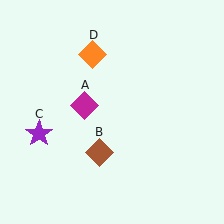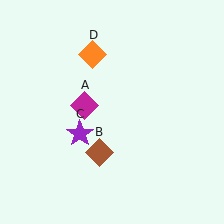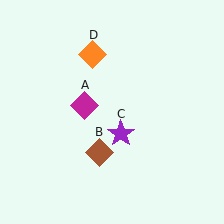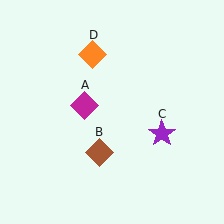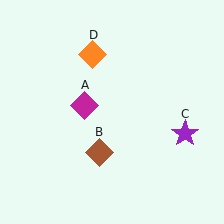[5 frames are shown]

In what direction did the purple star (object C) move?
The purple star (object C) moved right.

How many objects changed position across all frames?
1 object changed position: purple star (object C).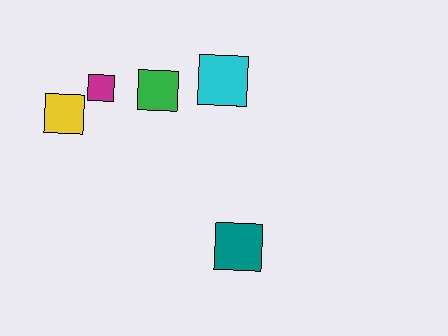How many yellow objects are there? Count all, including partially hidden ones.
There is 1 yellow object.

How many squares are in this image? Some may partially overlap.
There are 5 squares.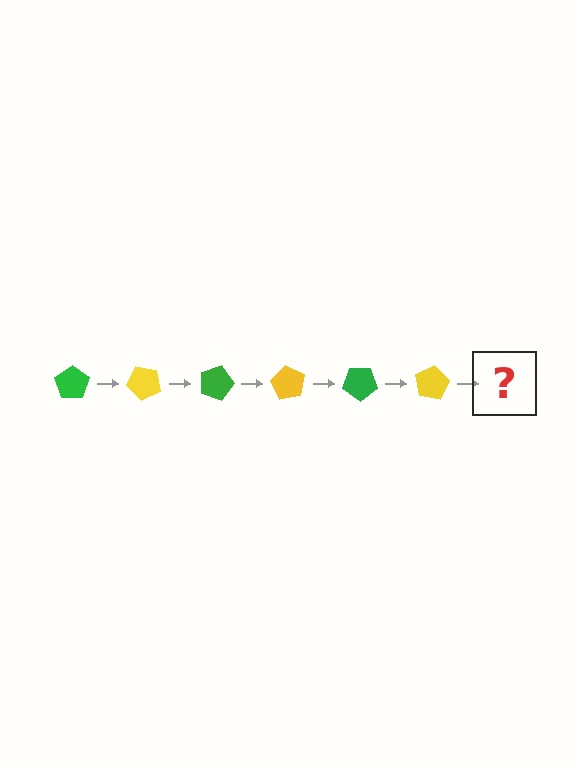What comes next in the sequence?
The next element should be a green pentagon, rotated 270 degrees from the start.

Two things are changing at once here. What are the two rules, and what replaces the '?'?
The two rules are that it rotates 45 degrees each step and the color cycles through green and yellow. The '?' should be a green pentagon, rotated 270 degrees from the start.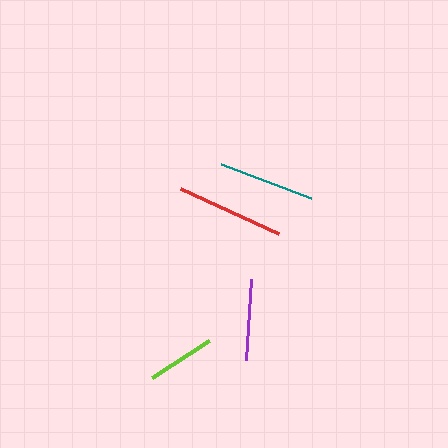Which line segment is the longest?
The red line is the longest at approximately 107 pixels.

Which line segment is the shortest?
The lime line is the shortest at approximately 68 pixels.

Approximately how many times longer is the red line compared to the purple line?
The red line is approximately 1.3 times the length of the purple line.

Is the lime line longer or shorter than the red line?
The red line is longer than the lime line.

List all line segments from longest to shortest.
From longest to shortest: red, teal, purple, lime.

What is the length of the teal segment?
The teal segment is approximately 96 pixels long.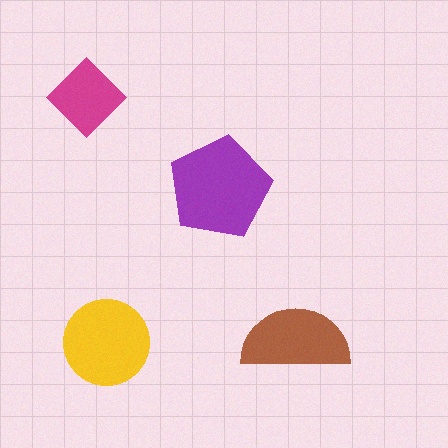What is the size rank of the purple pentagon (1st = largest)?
1st.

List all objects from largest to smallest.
The purple pentagon, the yellow circle, the brown semicircle, the magenta diamond.